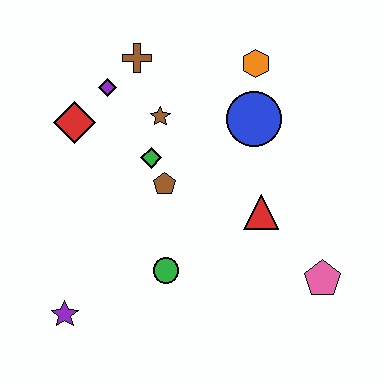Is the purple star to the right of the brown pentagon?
No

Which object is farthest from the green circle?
The orange hexagon is farthest from the green circle.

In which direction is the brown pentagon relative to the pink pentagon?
The brown pentagon is to the left of the pink pentagon.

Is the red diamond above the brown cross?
No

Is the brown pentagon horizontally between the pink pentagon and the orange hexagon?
No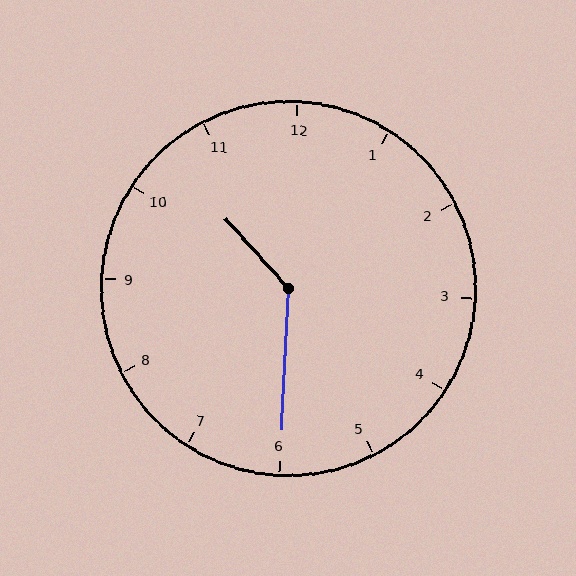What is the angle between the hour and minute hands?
Approximately 135 degrees.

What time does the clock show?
10:30.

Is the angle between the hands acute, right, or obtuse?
It is obtuse.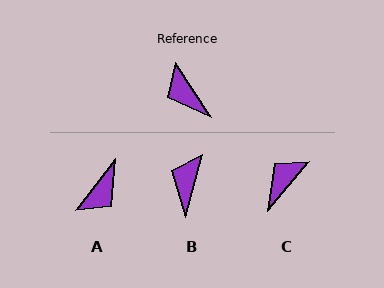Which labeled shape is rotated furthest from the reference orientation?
A, about 110 degrees away.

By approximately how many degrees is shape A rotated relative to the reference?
Approximately 110 degrees counter-clockwise.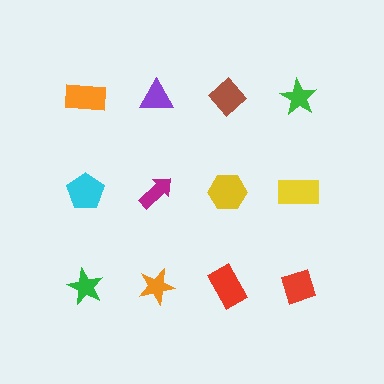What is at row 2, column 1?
A cyan pentagon.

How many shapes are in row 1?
4 shapes.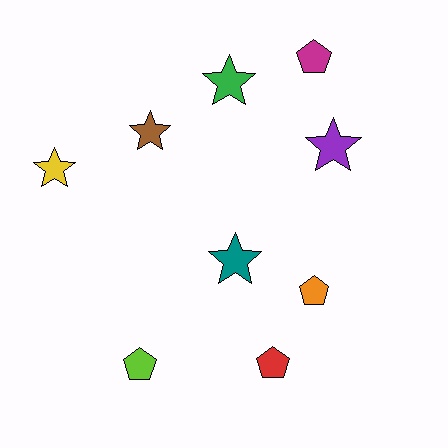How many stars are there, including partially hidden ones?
There are 5 stars.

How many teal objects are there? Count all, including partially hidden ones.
There is 1 teal object.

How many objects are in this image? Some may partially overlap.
There are 9 objects.